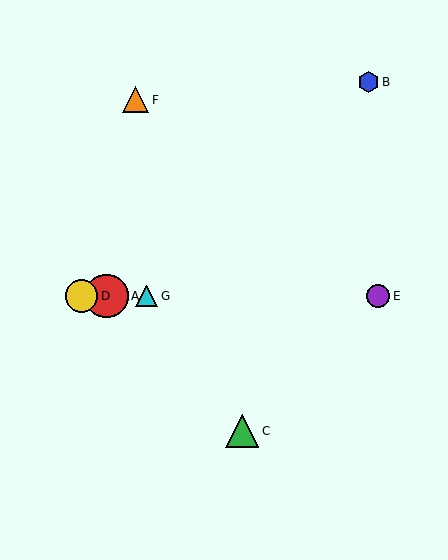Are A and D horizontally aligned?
Yes, both are at y≈296.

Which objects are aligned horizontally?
Objects A, D, E, G are aligned horizontally.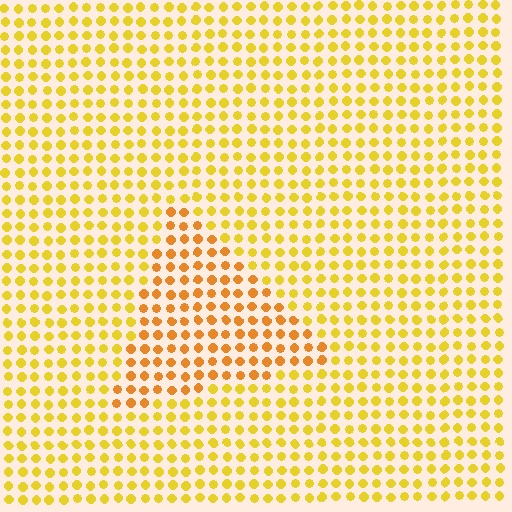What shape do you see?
I see a triangle.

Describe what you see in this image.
The image is filled with small yellow elements in a uniform arrangement. A triangle-shaped region is visible where the elements are tinted to a slightly different hue, forming a subtle color boundary.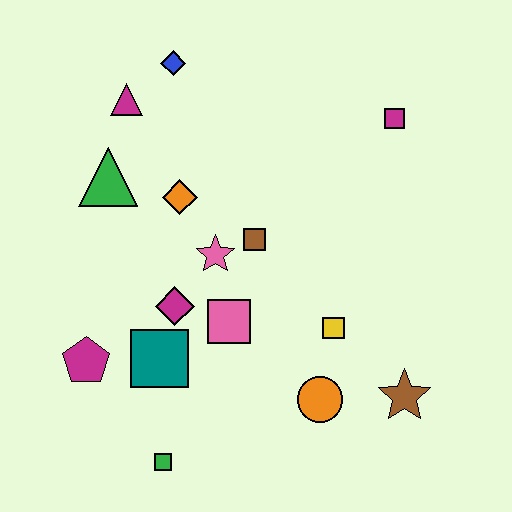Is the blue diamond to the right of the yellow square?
No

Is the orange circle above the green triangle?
No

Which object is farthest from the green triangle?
The brown star is farthest from the green triangle.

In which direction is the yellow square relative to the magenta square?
The yellow square is below the magenta square.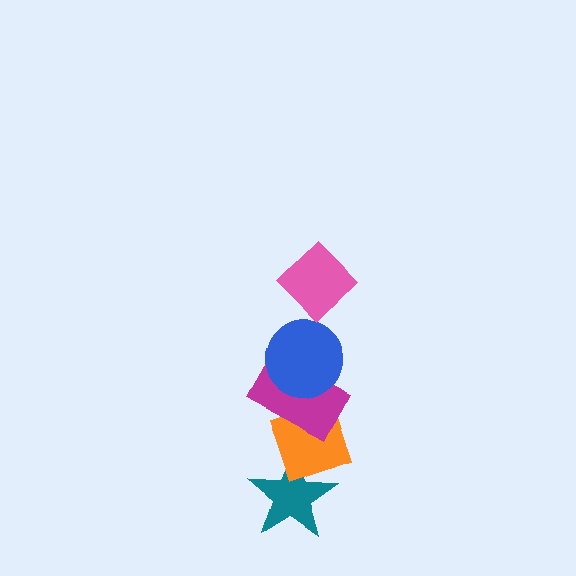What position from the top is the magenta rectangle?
The magenta rectangle is 3rd from the top.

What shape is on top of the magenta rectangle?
The blue circle is on top of the magenta rectangle.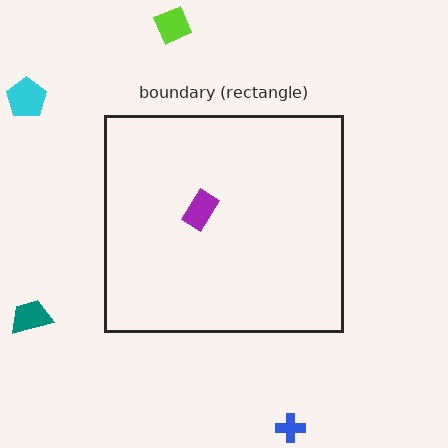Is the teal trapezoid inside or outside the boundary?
Outside.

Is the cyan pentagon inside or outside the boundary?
Outside.